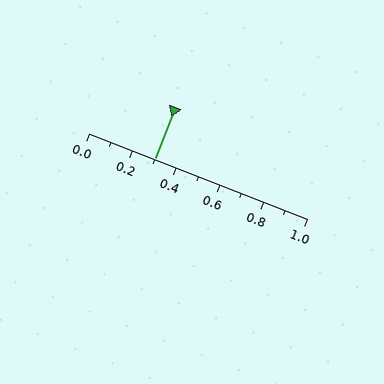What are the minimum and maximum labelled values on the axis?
The axis runs from 0.0 to 1.0.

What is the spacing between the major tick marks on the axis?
The major ticks are spaced 0.2 apart.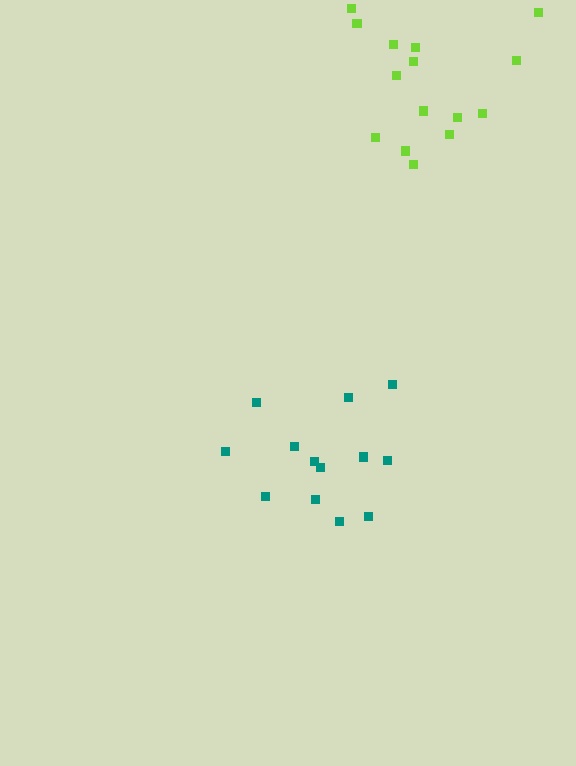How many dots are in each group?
Group 1: 13 dots, Group 2: 15 dots (28 total).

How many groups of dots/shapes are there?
There are 2 groups.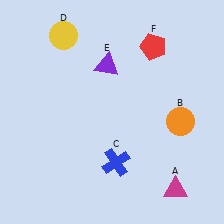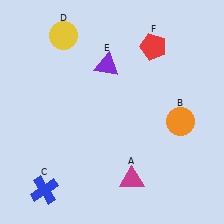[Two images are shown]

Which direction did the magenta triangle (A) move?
The magenta triangle (A) moved left.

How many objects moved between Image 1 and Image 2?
2 objects moved between the two images.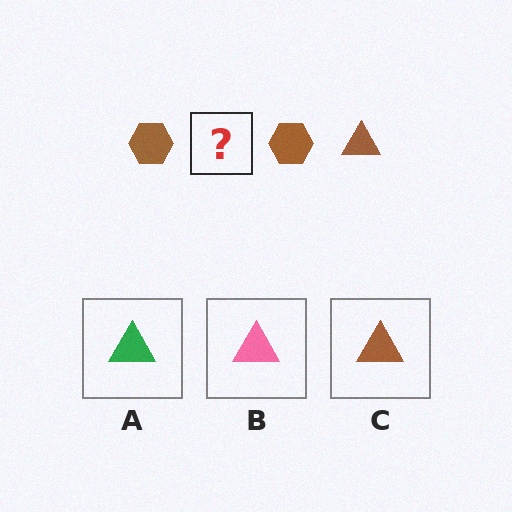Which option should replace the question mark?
Option C.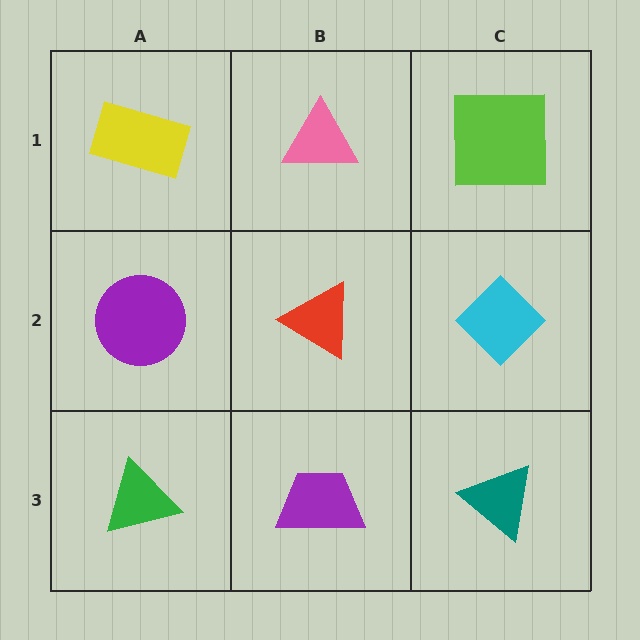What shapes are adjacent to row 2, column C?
A lime square (row 1, column C), a teal triangle (row 3, column C), a red triangle (row 2, column B).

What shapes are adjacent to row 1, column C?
A cyan diamond (row 2, column C), a pink triangle (row 1, column B).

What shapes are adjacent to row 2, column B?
A pink triangle (row 1, column B), a purple trapezoid (row 3, column B), a purple circle (row 2, column A), a cyan diamond (row 2, column C).